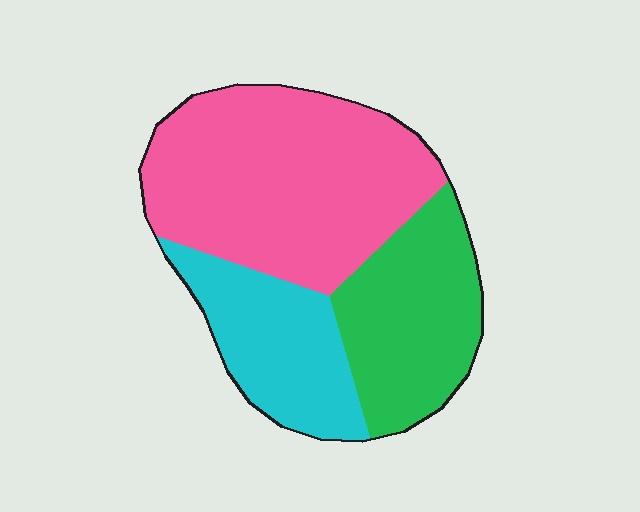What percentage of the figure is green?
Green takes up about one quarter (1/4) of the figure.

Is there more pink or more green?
Pink.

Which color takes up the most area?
Pink, at roughly 50%.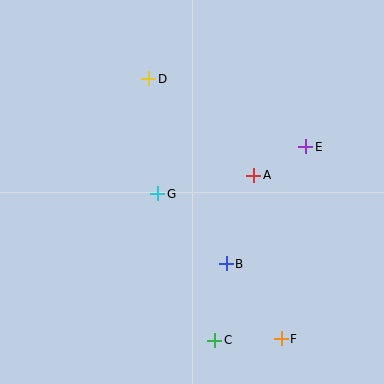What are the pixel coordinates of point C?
Point C is at (215, 340).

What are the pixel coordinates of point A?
Point A is at (254, 175).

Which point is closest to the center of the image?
Point G at (158, 194) is closest to the center.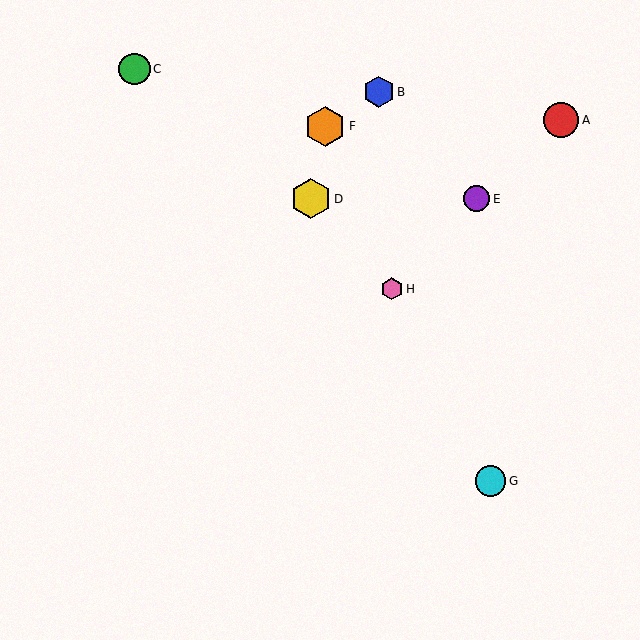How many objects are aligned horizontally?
2 objects (D, E) are aligned horizontally.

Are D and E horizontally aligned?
Yes, both are at y≈199.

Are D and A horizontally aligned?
No, D is at y≈199 and A is at y≈120.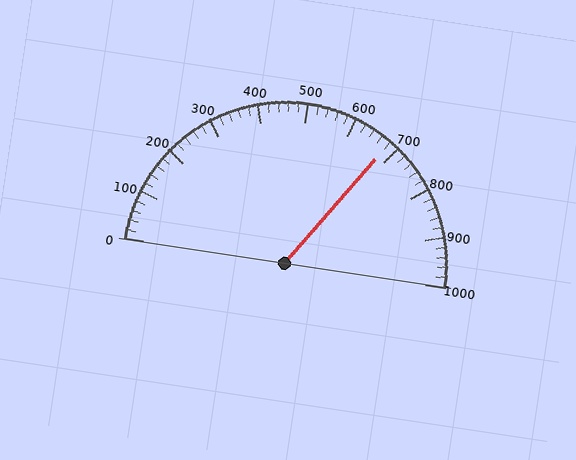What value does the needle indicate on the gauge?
The needle indicates approximately 680.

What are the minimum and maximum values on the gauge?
The gauge ranges from 0 to 1000.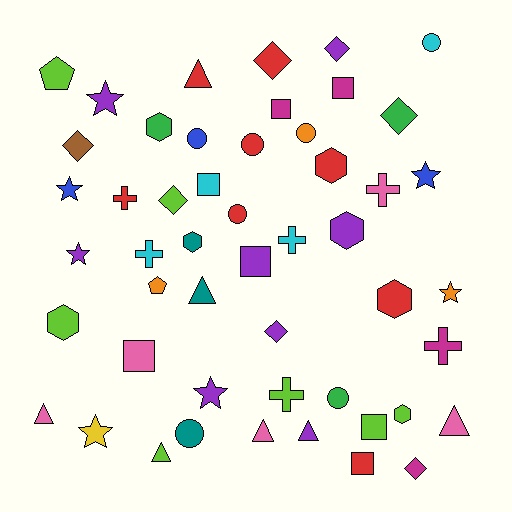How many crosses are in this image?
There are 6 crosses.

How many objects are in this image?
There are 50 objects.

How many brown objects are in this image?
There is 1 brown object.